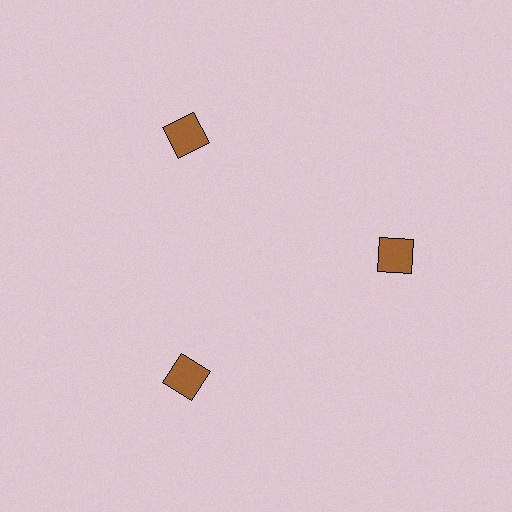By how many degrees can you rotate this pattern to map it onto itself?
The pattern maps onto itself every 120 degrees of rotation.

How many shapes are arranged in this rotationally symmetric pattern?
There are 3 shapes, arranged in 3 groups of 1.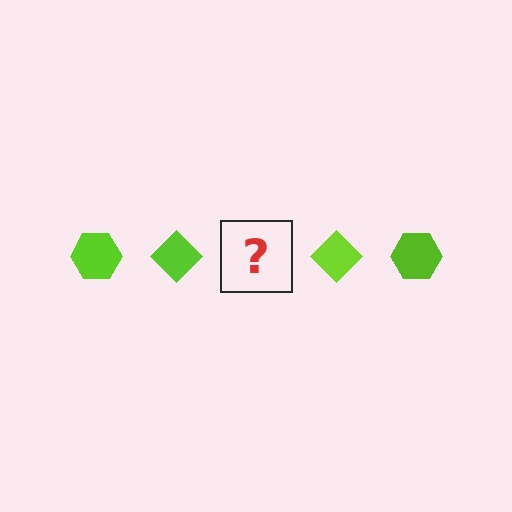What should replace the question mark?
The question mark should be replaced with a lime hexagon.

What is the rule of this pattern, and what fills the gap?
The rule is that the pattern cycles through hexagon, diamond shapes in lime. The gap should be filled with a lime hexagon.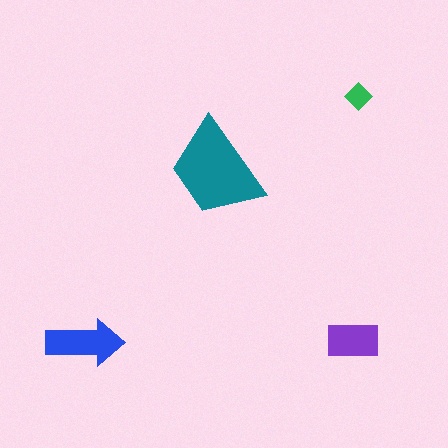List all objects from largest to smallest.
The teal trapezoid, the blue arrow, the purple rectangle, the green diamond.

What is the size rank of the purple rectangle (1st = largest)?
3rd.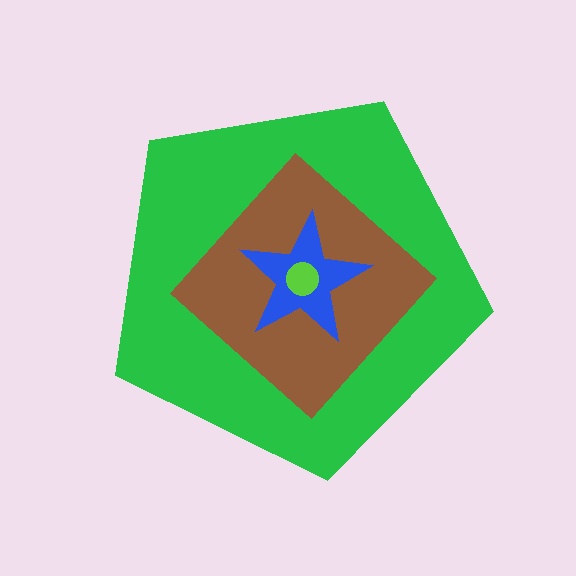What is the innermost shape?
The lime circle.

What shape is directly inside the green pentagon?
The brown diamond.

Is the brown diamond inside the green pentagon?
Yes.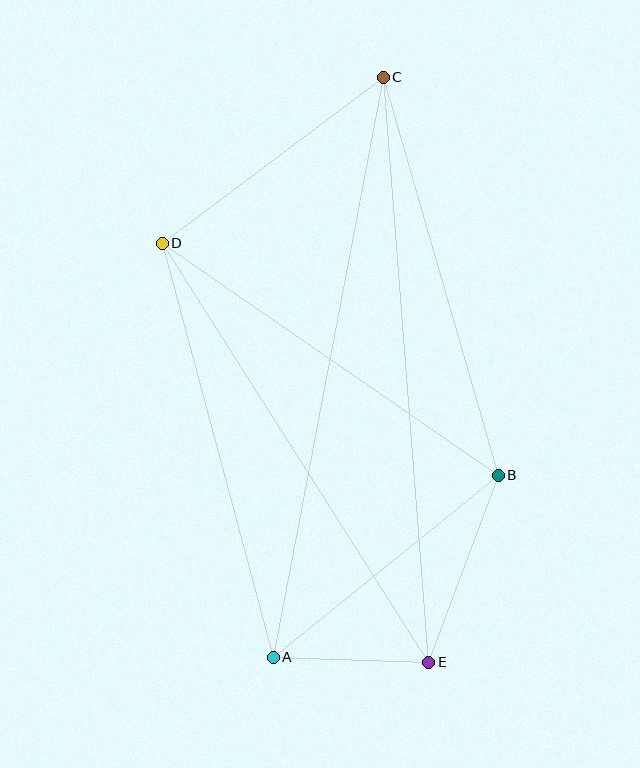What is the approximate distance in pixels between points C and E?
The distance between C and E is approximately 587 pixels.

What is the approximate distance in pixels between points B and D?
The distance between B and D is approximately 408 pixels.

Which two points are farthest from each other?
Points A and C are farthest from each other.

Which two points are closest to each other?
Points A and E are closest to each other.